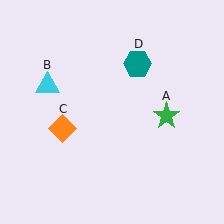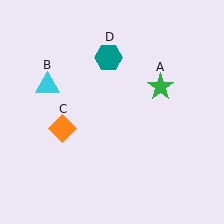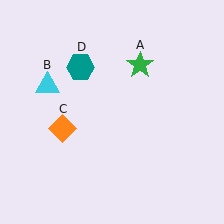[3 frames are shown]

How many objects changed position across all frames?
2 objects changed position: green star (object A), teal hexagon (object D).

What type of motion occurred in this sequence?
The green star (object A), teal hexagon (object D) rotated counterclockwise around the center of the scene.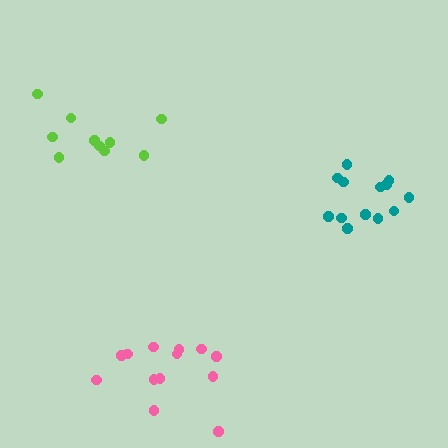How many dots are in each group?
Group 1: 13 dots, Group 2: 13 dots, Group 3: 10 dots (36 total).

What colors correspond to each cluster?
The clusters are colored: teal, pink, lime.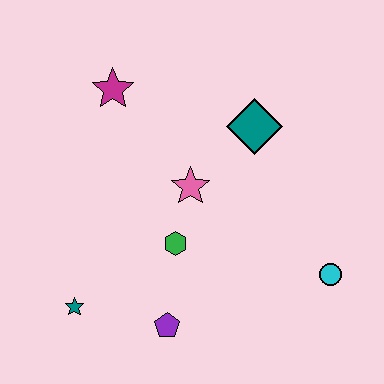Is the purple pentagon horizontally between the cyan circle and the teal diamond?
No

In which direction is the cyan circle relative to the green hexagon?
The cyan circle is to the right of the green hexagon.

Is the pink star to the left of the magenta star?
No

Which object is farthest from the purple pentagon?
The magenta star is farthest from the purple pentagon.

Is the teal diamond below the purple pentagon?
No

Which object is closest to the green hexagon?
The pink star is closest to the green hexagon.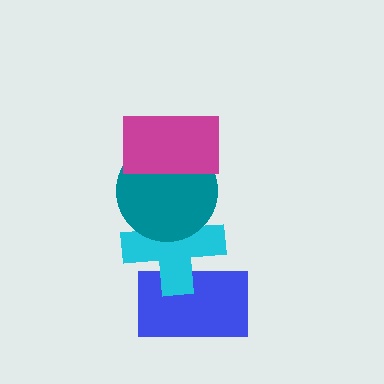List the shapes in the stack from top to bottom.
From top to bottom: the magenta rectangle, the teal circle, the cyan cross, the blue rectangle.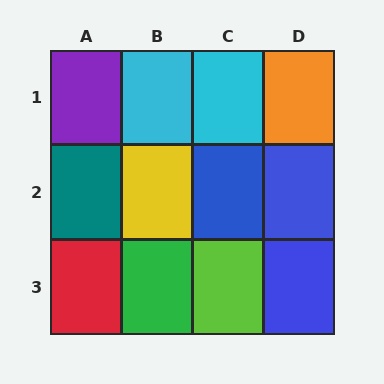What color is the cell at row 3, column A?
Red.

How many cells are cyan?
2 cells are cyan.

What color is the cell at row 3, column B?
Green.